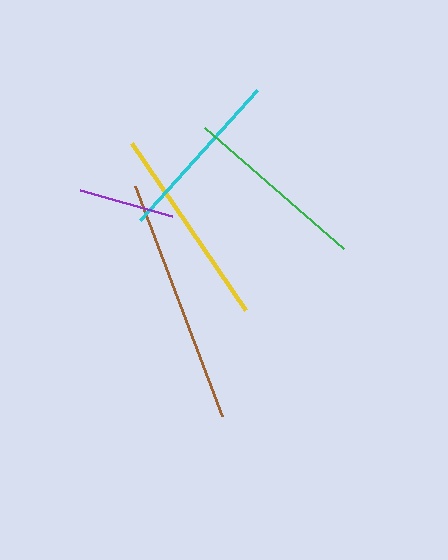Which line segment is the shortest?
The purple line is the shortest at approximately 96 pixels.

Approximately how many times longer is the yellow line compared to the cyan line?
The yellow line is approximately 1.2 times the length of the cyan line.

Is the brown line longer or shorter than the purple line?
The brown line is longer than the purple line.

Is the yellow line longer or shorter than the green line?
The yellow line is longer than the green line.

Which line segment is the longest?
The brown line is the longest at approximately 246 pixels.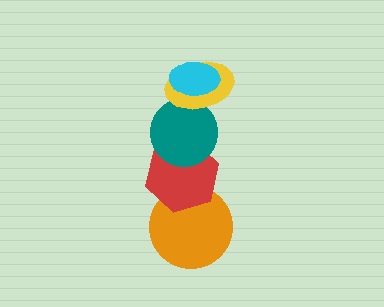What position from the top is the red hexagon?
The red hexagon is 4th from the top.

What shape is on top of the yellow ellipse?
The cyan ellipse is on top of the yellow ellipse.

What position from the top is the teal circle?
The teal circle is 3rd from the top.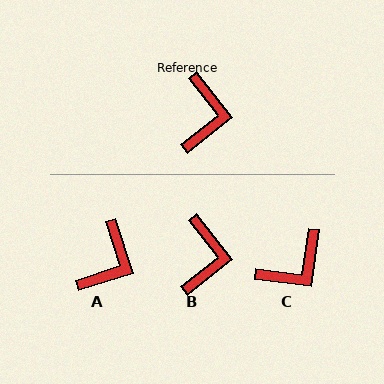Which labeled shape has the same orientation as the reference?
B.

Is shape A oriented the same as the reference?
No, it is off by about 20 degrees.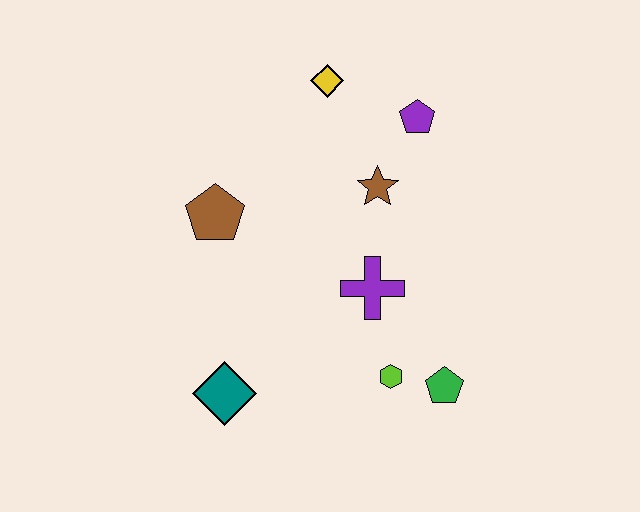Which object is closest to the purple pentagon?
The brown star is closest to the purple pentagon.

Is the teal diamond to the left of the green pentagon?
Yes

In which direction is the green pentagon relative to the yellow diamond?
The green pentagon is below the yellow diamond.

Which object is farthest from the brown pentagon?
The green pentagon is farthest from the brown pentagon.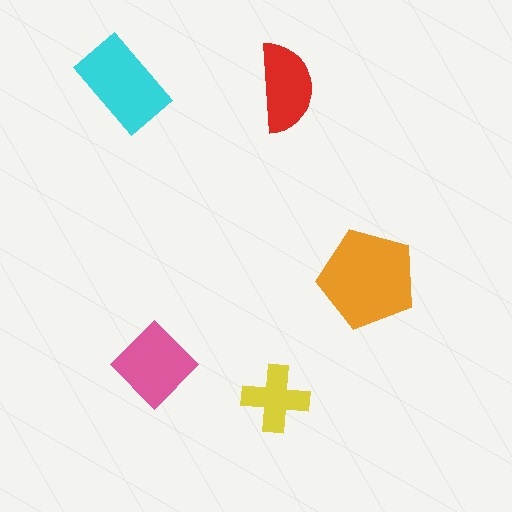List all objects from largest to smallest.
The orange pentagon, the cyan rectangle, the pink diamond, the red semicircle, the yellow cross.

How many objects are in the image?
There are 5 objects in the image.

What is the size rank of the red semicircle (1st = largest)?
4th.